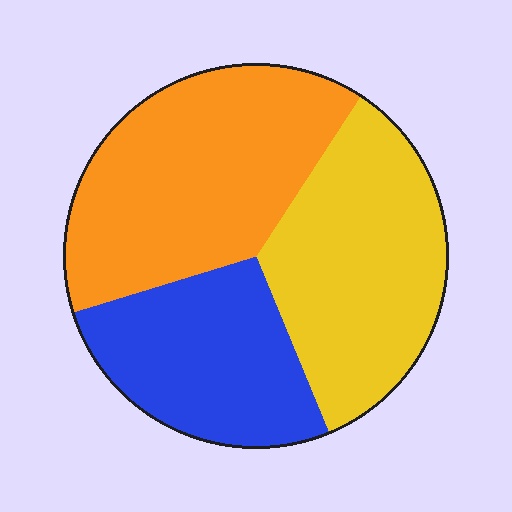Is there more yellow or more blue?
Yellow.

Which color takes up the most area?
Orange, at roughly 40%.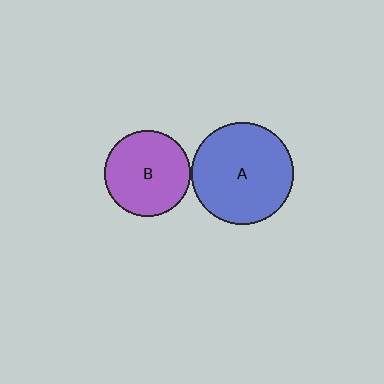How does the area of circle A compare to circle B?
Approximately 1.4 times.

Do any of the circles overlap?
No, none of the circles overlap.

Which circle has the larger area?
Circle A (blue).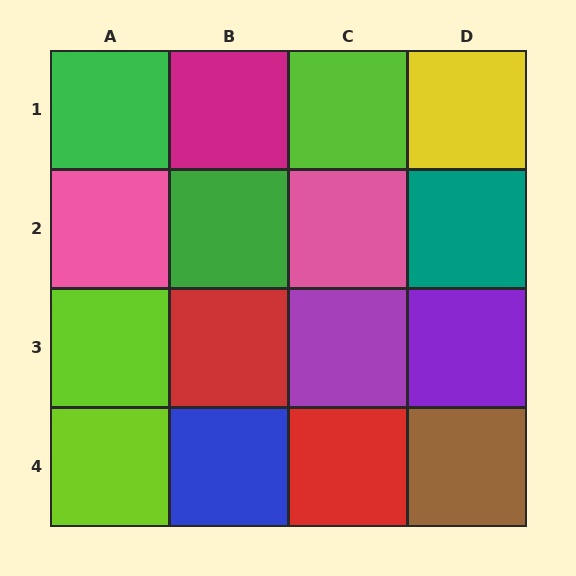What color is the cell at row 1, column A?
Green.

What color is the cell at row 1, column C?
Lime.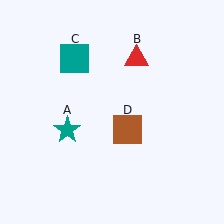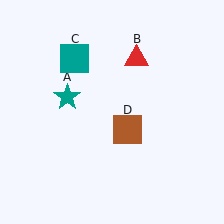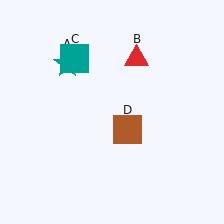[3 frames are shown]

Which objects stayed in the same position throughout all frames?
Red triangle (object B) and teal square (object C) and brown square (object D) remained stationary.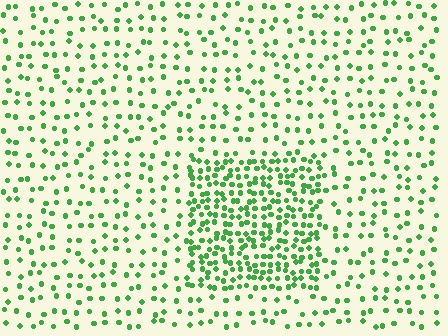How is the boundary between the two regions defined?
The boundary is defined by a change in element density (approximately 2.4x ratio). All elements are the same color, size, and shape.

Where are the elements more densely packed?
The elements are more densely packed inside the rectangle boundary.